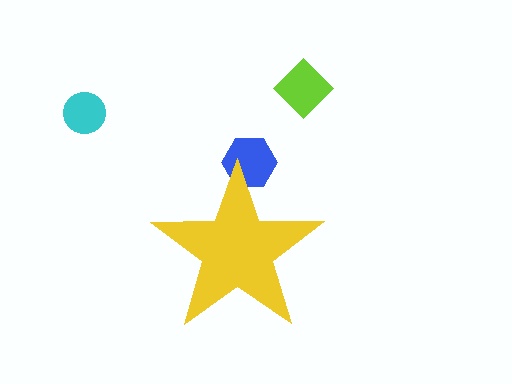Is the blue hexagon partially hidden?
Yes, the blue hexagon is partially hidden behind the yellow star.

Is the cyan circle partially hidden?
No, the cyan circle is fully visible.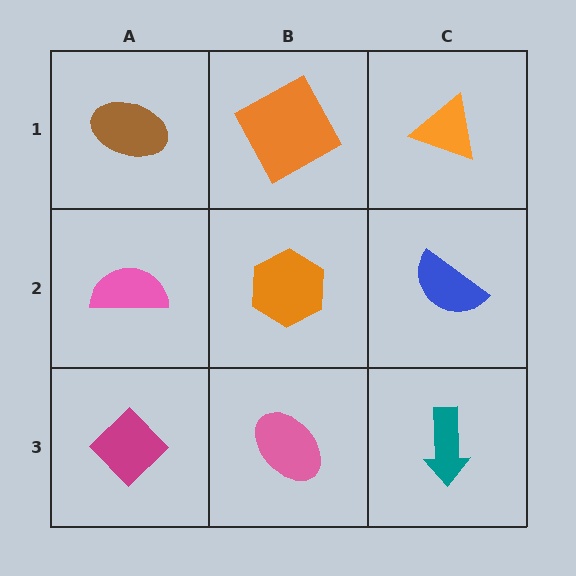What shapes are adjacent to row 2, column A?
A brown ellipse (row 1, column A), a magenta diamond (row 3, column A), an orange hexagon (row 2, column B).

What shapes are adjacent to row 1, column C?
A blue semicircle (row 2, column C), an orange square (row 1, column B).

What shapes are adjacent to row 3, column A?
A pink semicircle (row 2, column A), a pink ellipse (row 3, column B).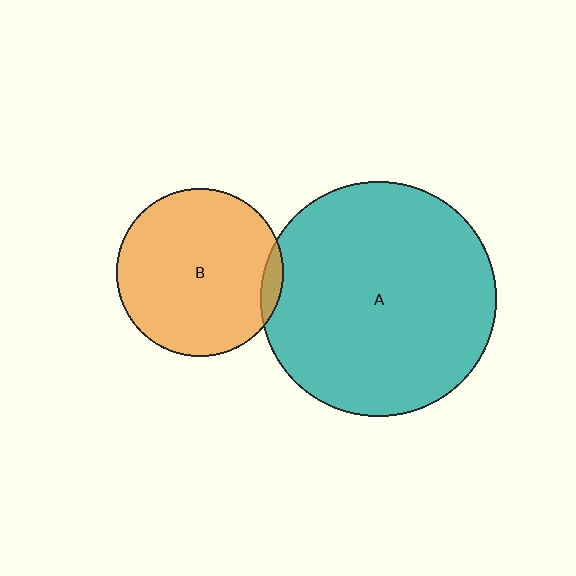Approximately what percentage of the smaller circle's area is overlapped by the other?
Approximately 5%.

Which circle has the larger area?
Circle A (teal).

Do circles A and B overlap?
Yes.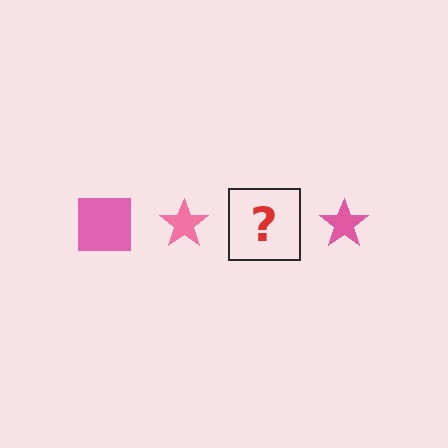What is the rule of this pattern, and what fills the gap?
The rule is that the pattern cycles through square, star shapes in pink. The gap should be filled with a pink square.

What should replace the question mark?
The question mark should be replaced with a pink square.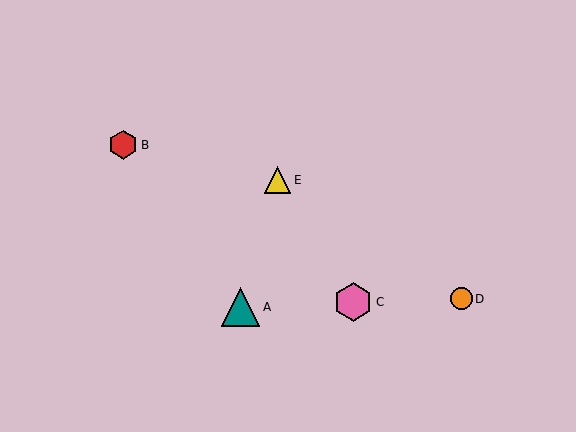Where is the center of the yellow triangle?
The center of the yellow triangle is at (278, 180).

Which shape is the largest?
The teal triangle (labeled A) is the largest.